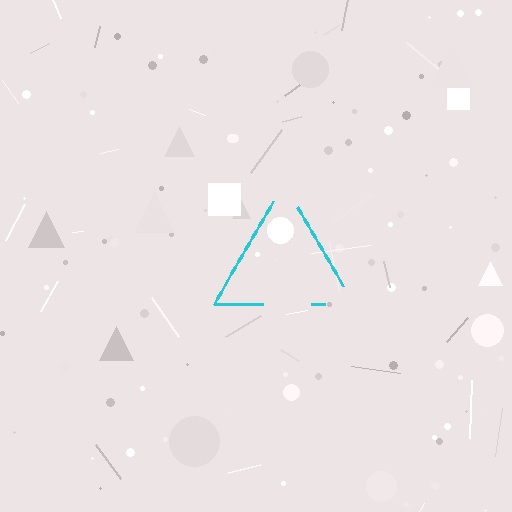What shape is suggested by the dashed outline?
The dashed outline suggests a triangle.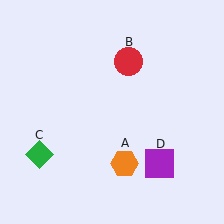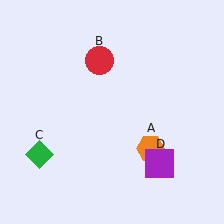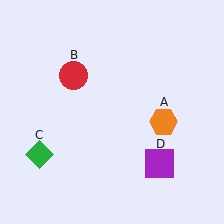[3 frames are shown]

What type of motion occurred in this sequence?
The orange hexagon (object A), red circle (object B) rotated counterclockwise around the center of the scene.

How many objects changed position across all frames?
2 objects changed position: orange hexagon (object A), red circle (object B).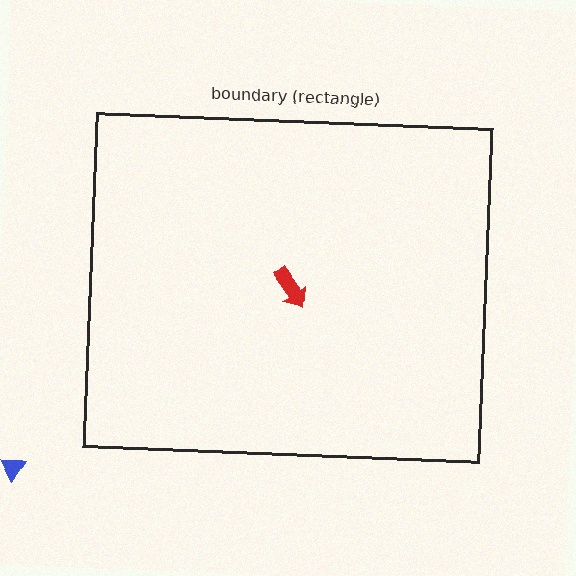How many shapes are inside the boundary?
1 inside, 1 outside.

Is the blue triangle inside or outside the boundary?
Outside.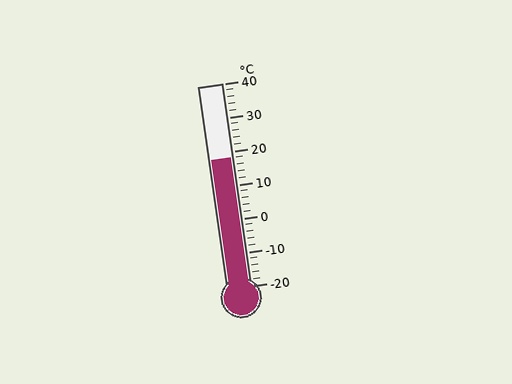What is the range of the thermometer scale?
The thermometer scale ranges from -20°C to 40°C.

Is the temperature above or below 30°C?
The temperature is below 30°C.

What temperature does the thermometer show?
The thermometer shows approximately 18°C.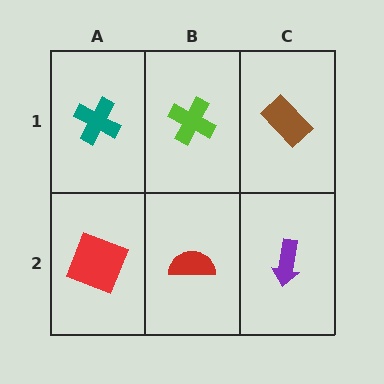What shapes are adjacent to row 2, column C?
A brown rectangle (row 1, column C), a red semicircle (row 2, column B).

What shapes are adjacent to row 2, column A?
A teal cross (row 1, column A), a red semicircle (row 2, column B).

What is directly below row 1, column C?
A purple arrow.